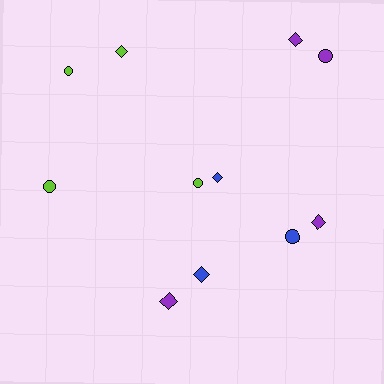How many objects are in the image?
There are 11 objects.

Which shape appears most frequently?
Diamond, with 6 objects.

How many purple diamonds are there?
There are 3 purple diamonds.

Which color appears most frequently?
Lime, with 4 objects.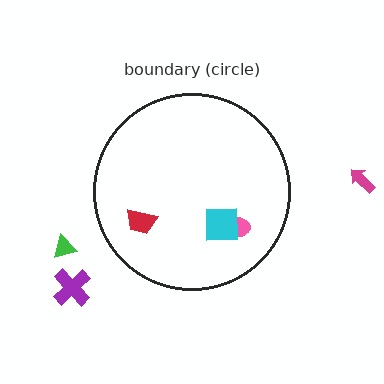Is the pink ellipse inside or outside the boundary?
Inside.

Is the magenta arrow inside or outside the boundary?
Outside.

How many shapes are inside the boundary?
3 inside, 3 outside.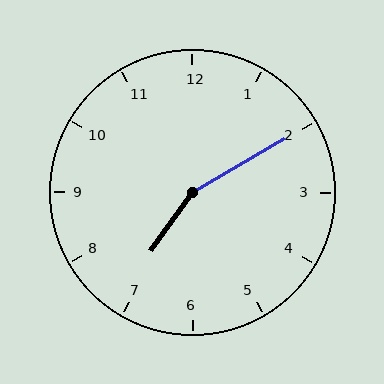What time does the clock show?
7:10.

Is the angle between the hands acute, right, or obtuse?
It is obtuse.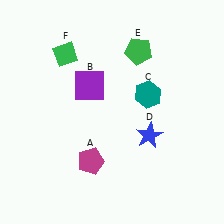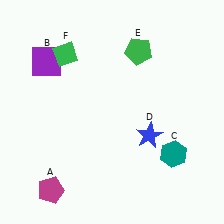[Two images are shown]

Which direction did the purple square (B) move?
The purple square (B) moved left.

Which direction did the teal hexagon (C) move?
The teal hexagon (C) moved down.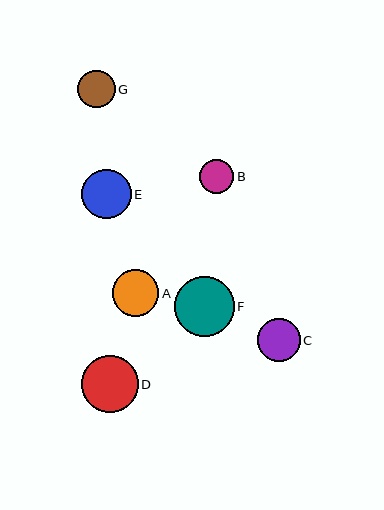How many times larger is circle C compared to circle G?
Circle C is approximately 1.1 times the size of circle G.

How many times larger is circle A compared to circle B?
Circle A is approximately 1.3 times the size of circle B.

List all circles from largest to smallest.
From largest to smallest: F, D, E, A, C, G, B.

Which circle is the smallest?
Circle B is the smallest with a size of approximately 35 pixels.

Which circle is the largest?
Circle F is the largest with a size of approximately 60 pixels.